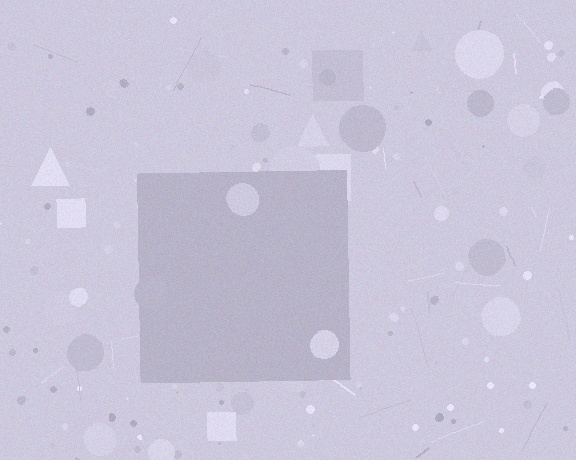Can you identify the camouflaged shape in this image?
The camouflaged shape is a square.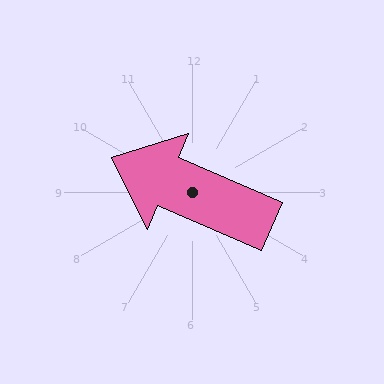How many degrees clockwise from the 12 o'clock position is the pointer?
Approximately 294 degrees.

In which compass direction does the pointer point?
Northwest.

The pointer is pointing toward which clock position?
Roughly 10 o'clock.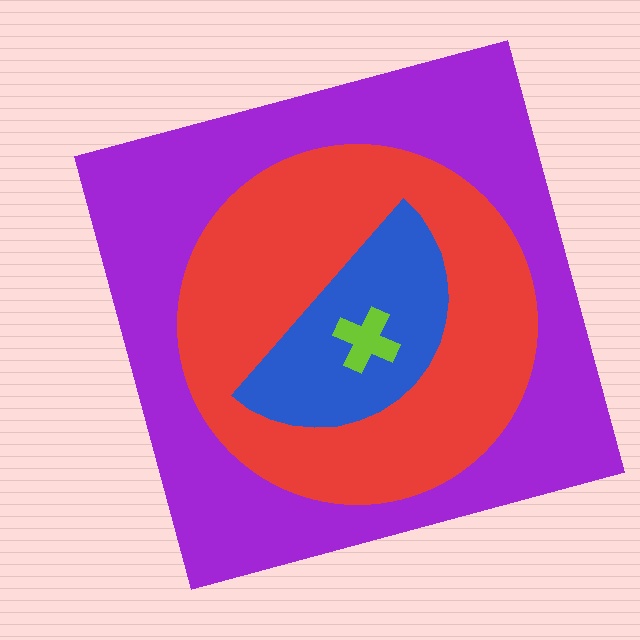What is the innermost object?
The lime cross.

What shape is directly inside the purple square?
The red circle.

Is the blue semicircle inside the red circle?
Yes.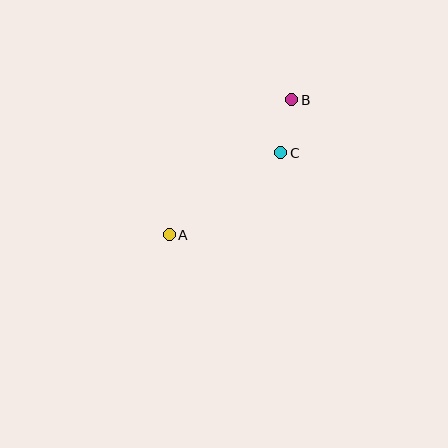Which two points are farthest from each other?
Points A and B are farthest from each other.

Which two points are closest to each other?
Points B and C are closest to each other.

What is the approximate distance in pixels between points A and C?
The distance between A and C is approximately 138 pixels.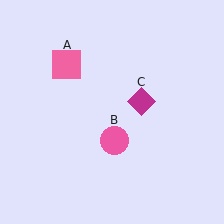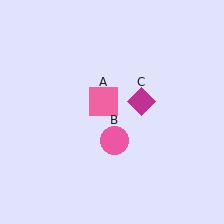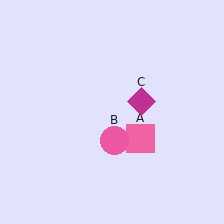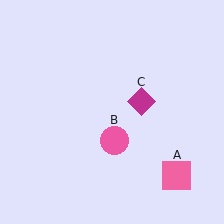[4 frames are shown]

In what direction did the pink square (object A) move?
The pink square (object A) moved down and to the right.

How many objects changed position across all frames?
1 object changed position: pink square (object A).